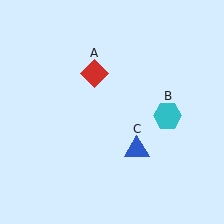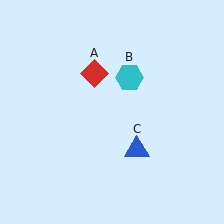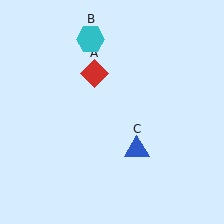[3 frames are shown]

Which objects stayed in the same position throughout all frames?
Red diamond (object A) and blue triangle (object C) remained stationary.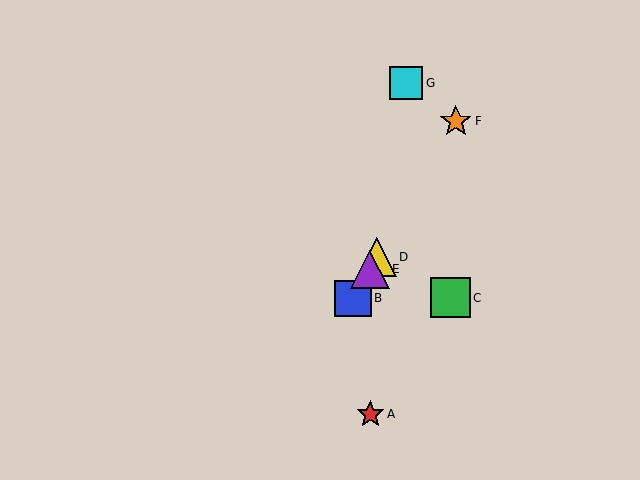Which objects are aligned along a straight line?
Objects B, D, E, F are aligned along a straight line.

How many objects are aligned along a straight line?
4 objects (B, D, E, F) are aligned along a straight line.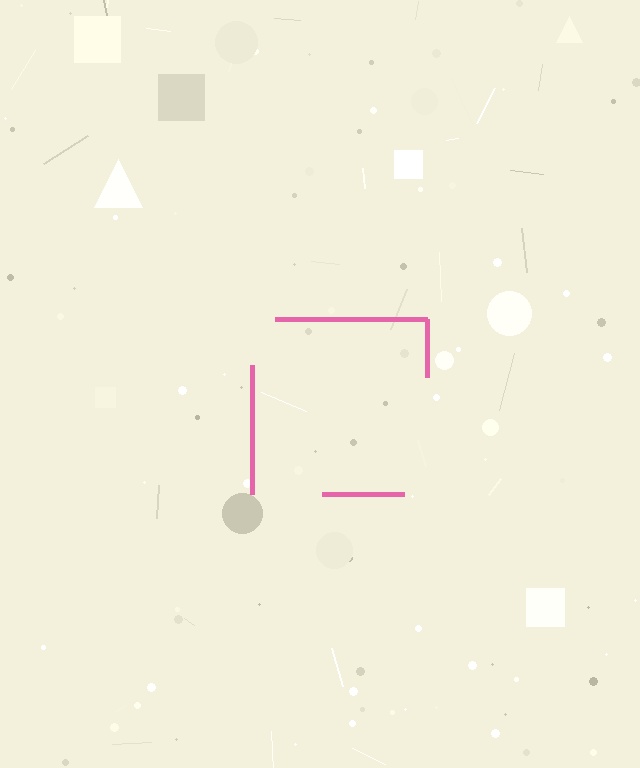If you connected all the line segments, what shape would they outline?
They would outline a square.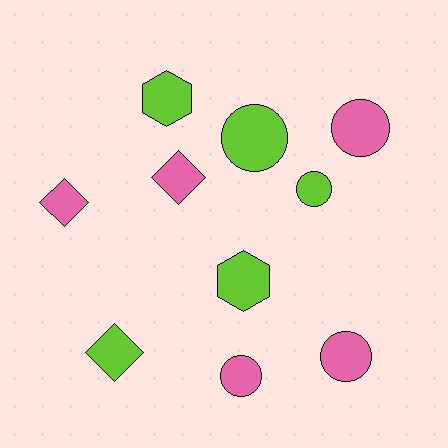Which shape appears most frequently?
Circle, with 5 objects.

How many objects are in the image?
There are 10 objects.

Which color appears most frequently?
Lime, with 5 objects.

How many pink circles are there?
There are 3 pink circles.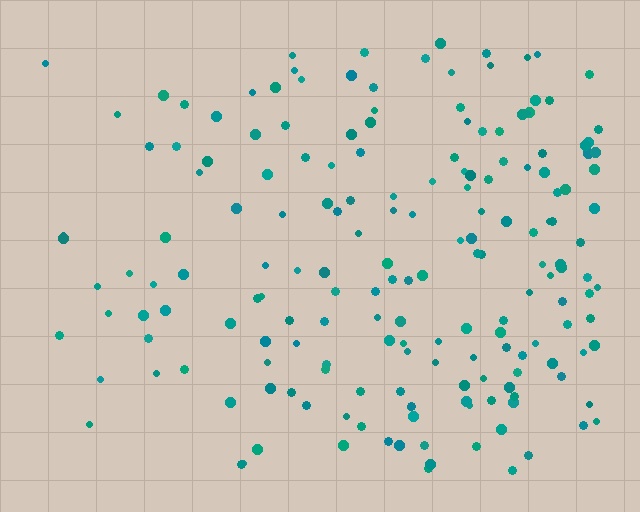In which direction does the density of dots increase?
From left to right, with the right side densest.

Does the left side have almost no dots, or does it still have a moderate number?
Still a moderate number, just noticeably fewer than the right.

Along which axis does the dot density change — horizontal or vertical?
Horizontal.